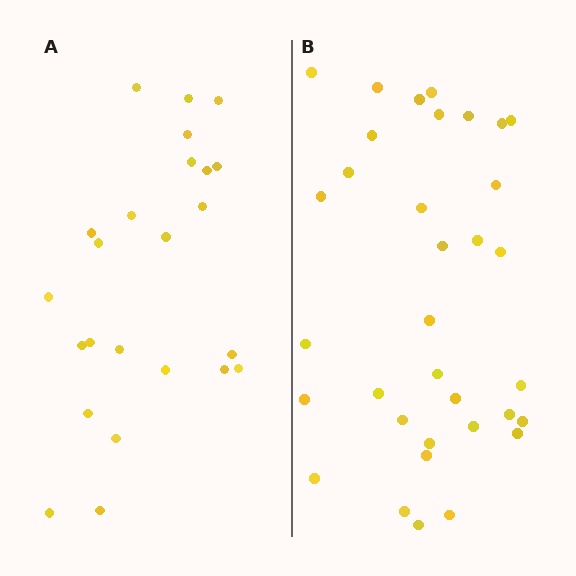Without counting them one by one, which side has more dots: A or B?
Region B (the right region) has more dots.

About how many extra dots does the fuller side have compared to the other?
Region B has roughly 10 or so more dots than region A.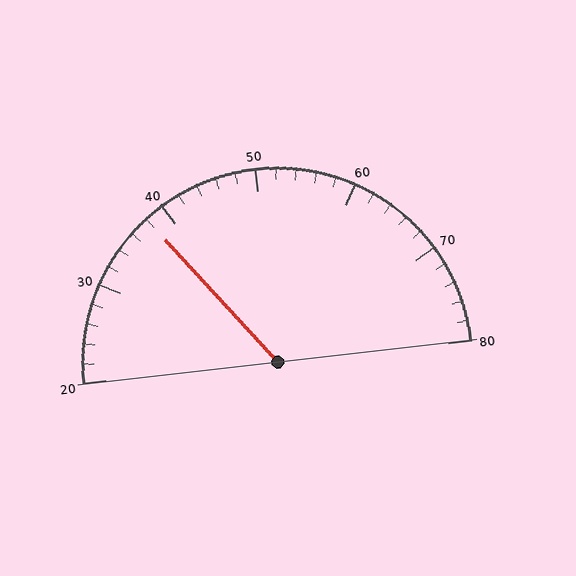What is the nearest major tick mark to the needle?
The nearest major tick mark is 40.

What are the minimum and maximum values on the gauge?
The gauge ranges from 20 to 80.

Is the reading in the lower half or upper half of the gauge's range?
The reading is in the lower half of the range (20 to 80).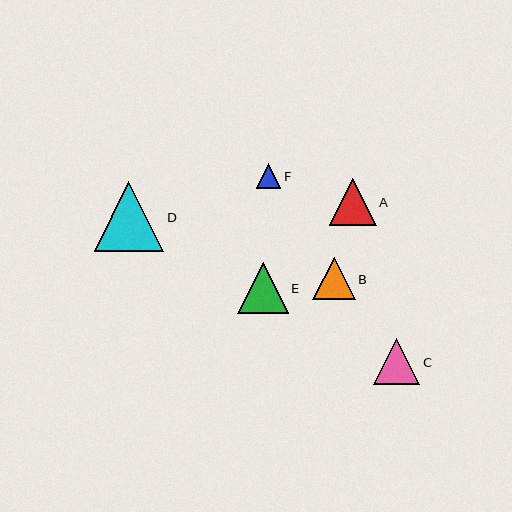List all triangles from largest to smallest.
From largest to smallest: D, E, A, C, B, F.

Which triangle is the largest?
Triangle D is the largest with a size of approximately 69 pixels.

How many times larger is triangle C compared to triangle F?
Triangle C is approximately 1.9 times the size of triangle F.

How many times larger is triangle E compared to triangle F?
Triangle E is approximately 2.0 times the size of triangle F.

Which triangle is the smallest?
Triangle F is the smallest with a size of approximately 25 pixels.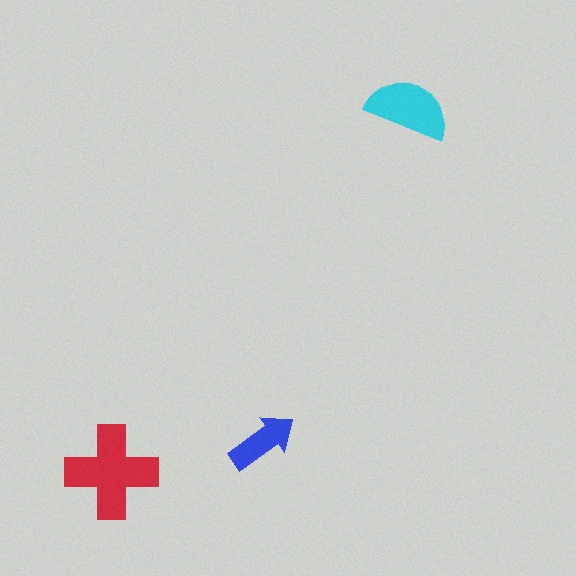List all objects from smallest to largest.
The blue arrow, the cyan semicircle, the red cross.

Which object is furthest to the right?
The cyan semicircle is rightmost.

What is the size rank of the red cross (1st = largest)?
1st.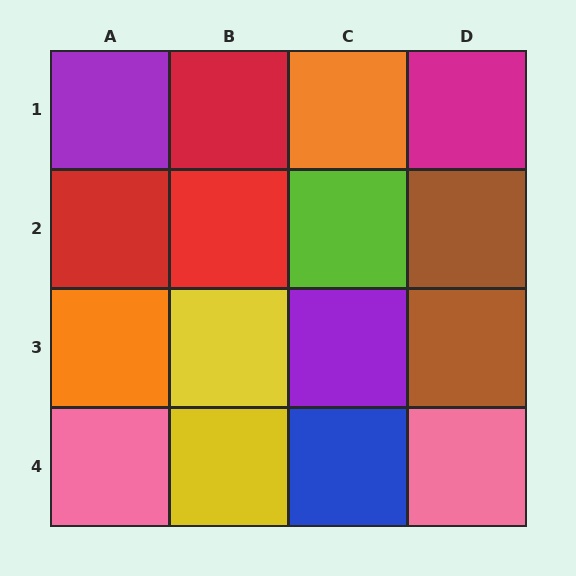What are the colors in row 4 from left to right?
Pink, yellow, blue, pink.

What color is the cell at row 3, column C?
Purple.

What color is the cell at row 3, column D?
Brown.